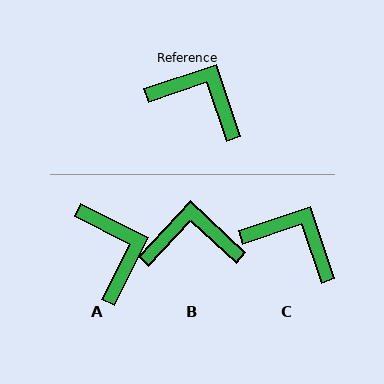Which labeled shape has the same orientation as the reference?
C.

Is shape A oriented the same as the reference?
No, it is off by about 45 degrees.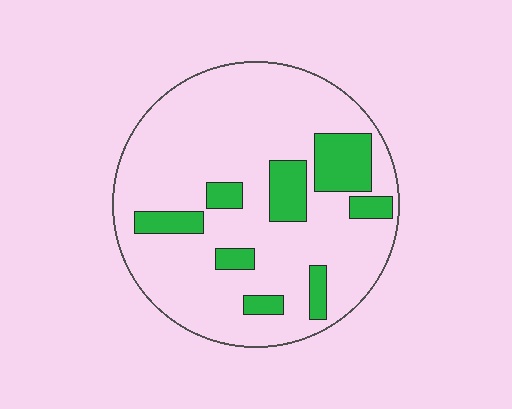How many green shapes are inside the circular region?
8.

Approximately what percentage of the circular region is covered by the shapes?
Approximately 20%.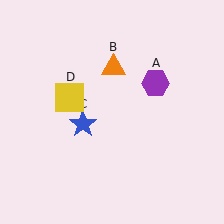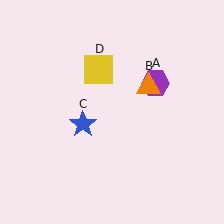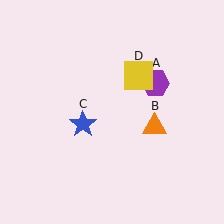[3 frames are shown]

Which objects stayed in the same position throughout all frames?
Purple hexagon (object A) and blue star (object C) remained stationary.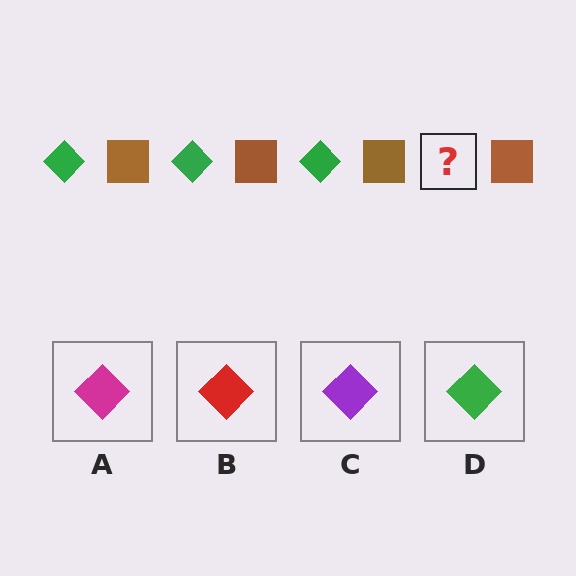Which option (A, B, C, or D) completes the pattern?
D.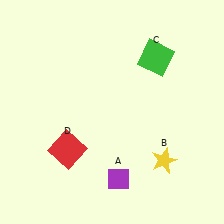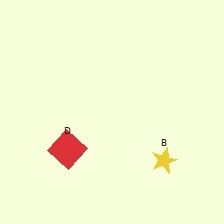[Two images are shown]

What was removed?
The green square (C), the purple diamond (A) were removed in Image 2.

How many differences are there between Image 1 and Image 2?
There are 2 differences between the two images.